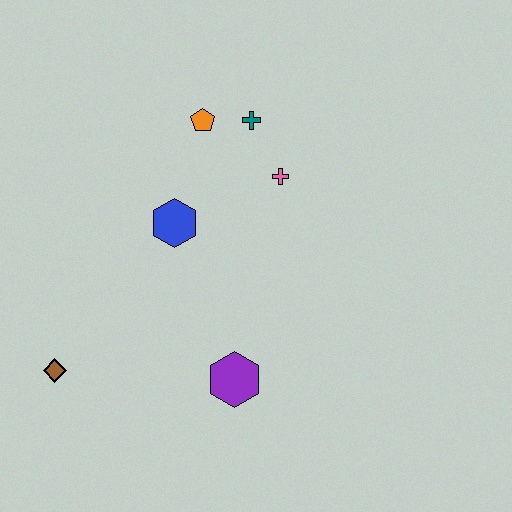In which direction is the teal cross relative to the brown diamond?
The teal cross is above the brown diamond.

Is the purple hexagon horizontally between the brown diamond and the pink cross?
Yes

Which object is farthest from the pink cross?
The brown diamond is farthest from the pink cross.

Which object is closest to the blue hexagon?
The orange pentagon is closest to the blue hexagon.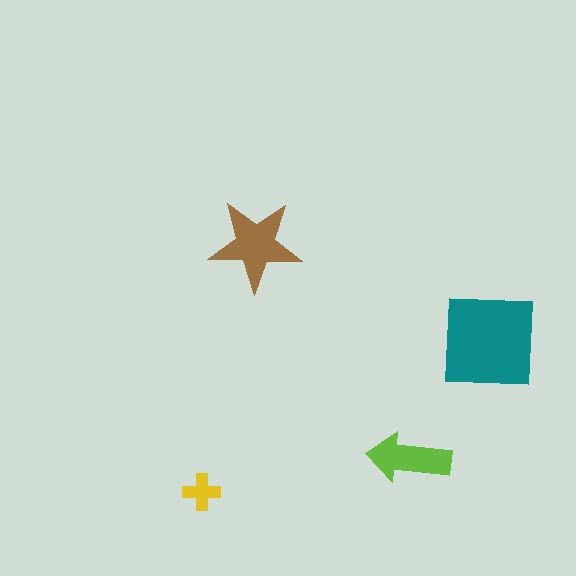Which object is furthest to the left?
The yellow cross is leftmost.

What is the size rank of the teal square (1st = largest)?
1st.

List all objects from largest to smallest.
The teal square, the brown star, the lime arrow, the yellow cross.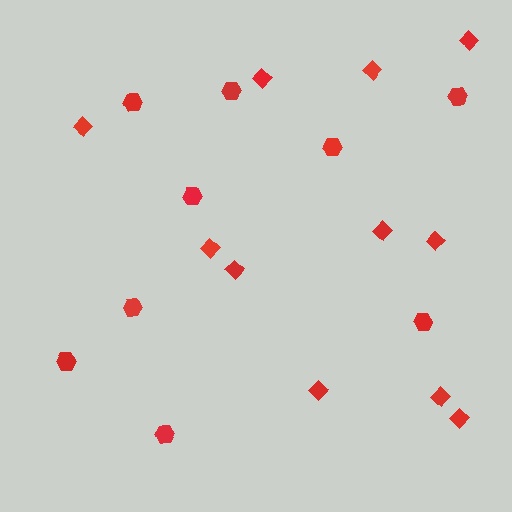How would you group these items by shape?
There are 2 groups: one group of hexagons (9) and one group of diamonds (11).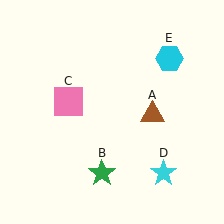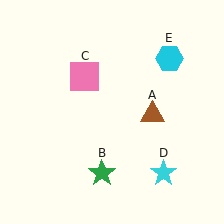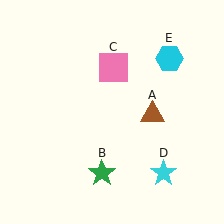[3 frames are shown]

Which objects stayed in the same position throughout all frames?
Brown triangle (object A) and green star (object B) and cyan star (object D) and cyan hexagon (object E) remained stationary.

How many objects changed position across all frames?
1 object changed position: pink square (object C).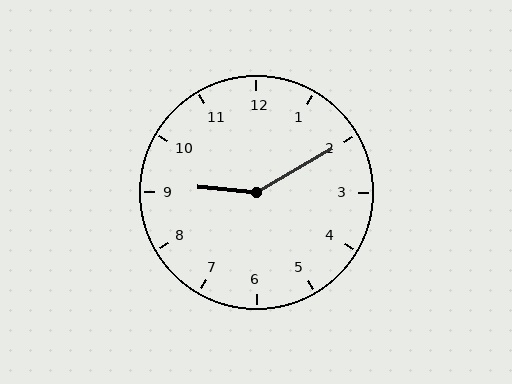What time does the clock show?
9:10.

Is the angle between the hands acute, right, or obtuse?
It is obtuse.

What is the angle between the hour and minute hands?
Approximately 145 degrees.